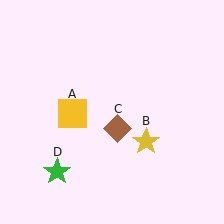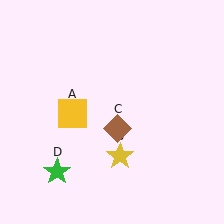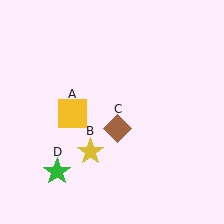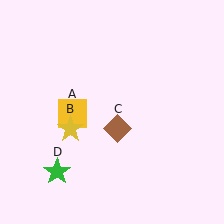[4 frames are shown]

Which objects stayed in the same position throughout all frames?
Yellow square (object A) and brown diamond (object C) and green star (object D) remained stationary.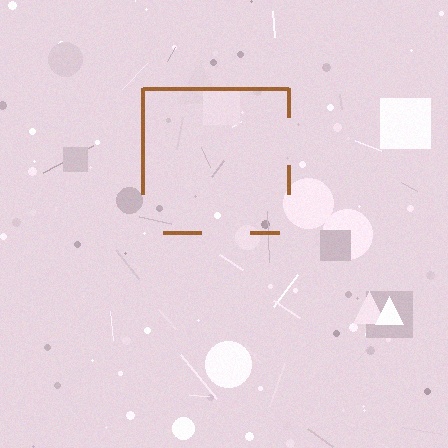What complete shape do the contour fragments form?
The contour fragments form a square.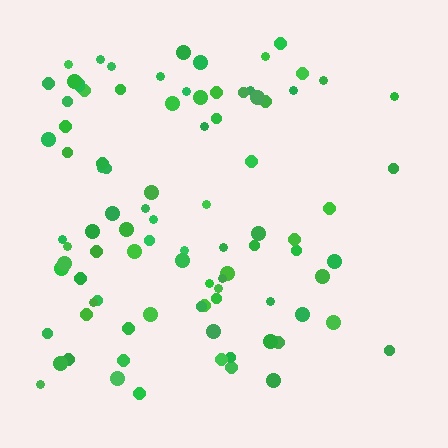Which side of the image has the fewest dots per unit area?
The right.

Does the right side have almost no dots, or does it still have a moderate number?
Still a moderate number, just noticeably fewer than the left.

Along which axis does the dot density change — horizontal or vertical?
Horizontal.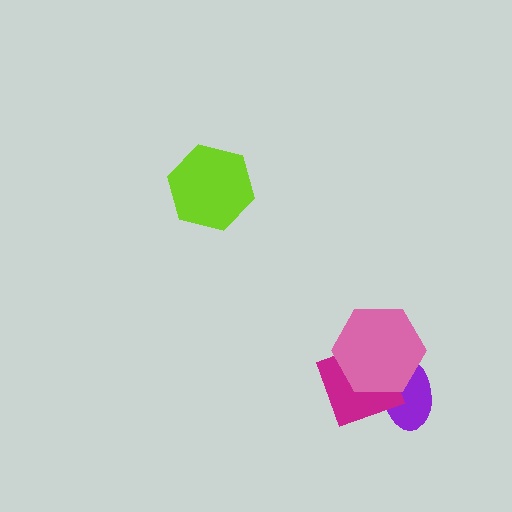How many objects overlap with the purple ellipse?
2 objects overlap with the purple ellipse.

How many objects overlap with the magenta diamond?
2 objects overlap with the magenta diamond.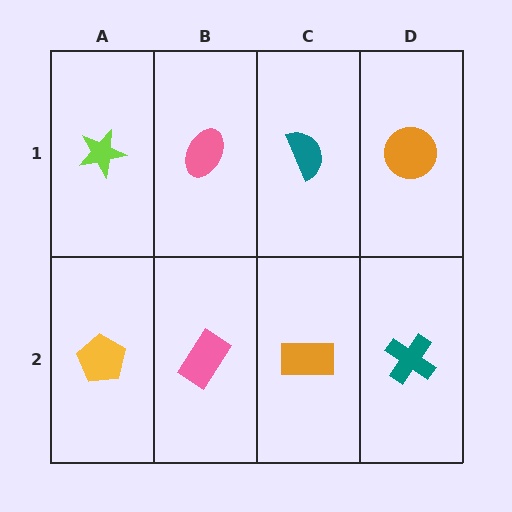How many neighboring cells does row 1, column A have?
2.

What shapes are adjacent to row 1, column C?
An orange rectangle (row 2, column C), a pink ellipse (row 1, column B), an orange circle (row 1, column D).